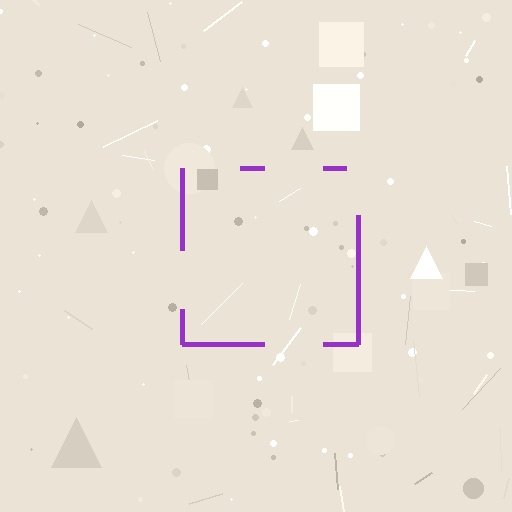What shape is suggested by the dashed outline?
The dashed outline suggests a square.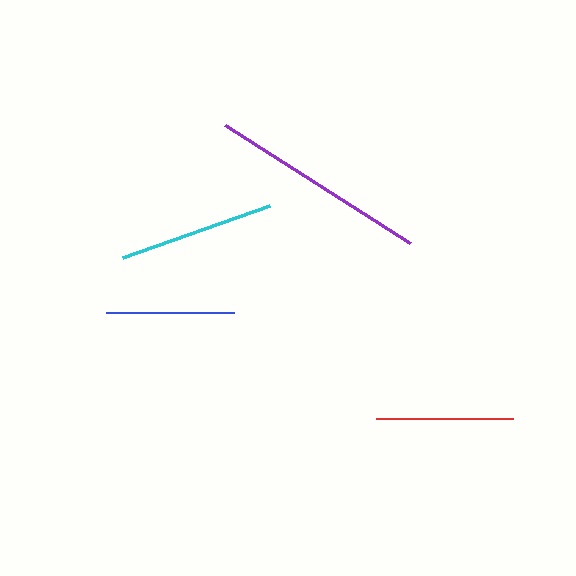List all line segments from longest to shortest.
From longest to shortest: purple, cyan, red, blue.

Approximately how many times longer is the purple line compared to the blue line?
The purple line is approximately 1.7 times the length of the blue line.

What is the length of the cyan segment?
The cyan segment is approximately 155 pixels long.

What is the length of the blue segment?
The blue segment is approximately 128 pixels long.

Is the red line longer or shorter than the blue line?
The red line is longer than the blue line.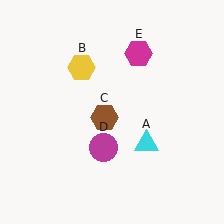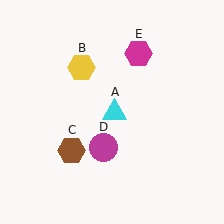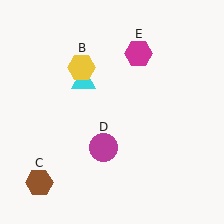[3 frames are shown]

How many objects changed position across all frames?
2 objects changed position: cyan triangle (object A), brown hexagon (object C).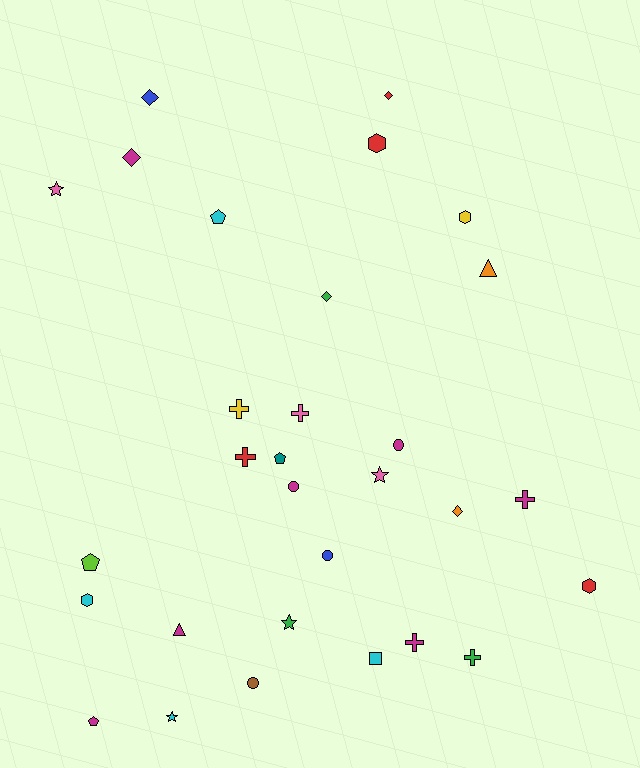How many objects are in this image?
There are 30 objects.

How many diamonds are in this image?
There are 5 diamonds.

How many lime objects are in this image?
There is 1 lime object.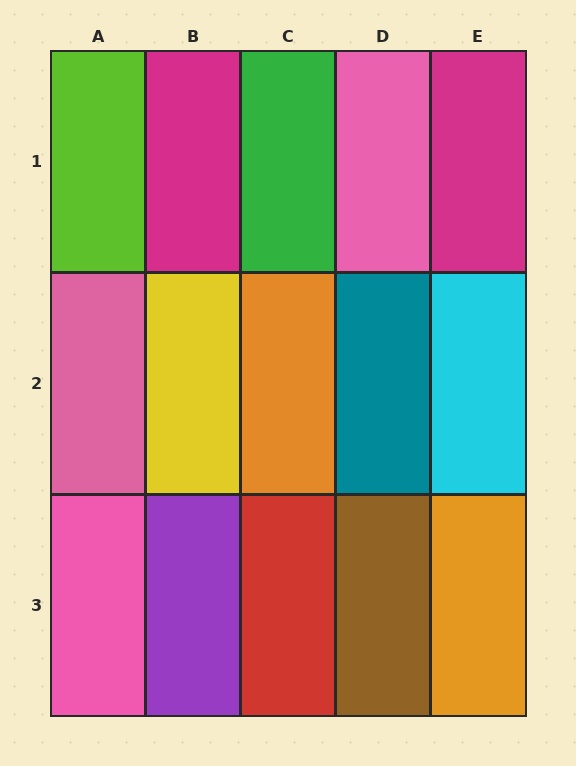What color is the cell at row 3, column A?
Pink.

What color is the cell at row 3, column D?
Brown.